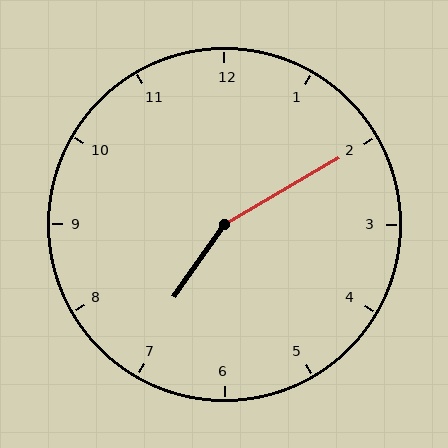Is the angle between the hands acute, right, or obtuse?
It is obtuse.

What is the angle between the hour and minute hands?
Approximately 155 degrees.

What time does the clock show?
7:10.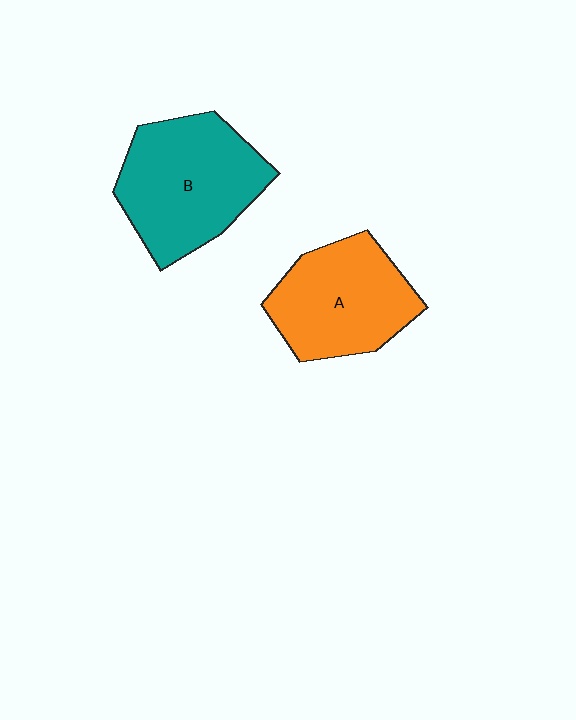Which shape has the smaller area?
Shape A (orange).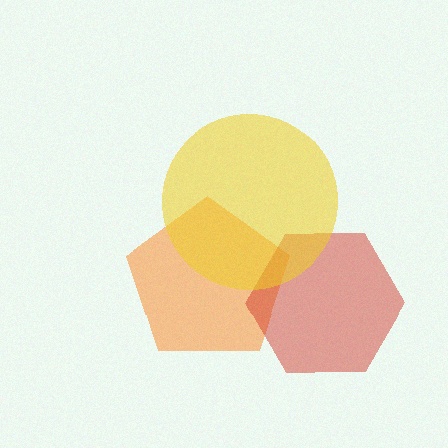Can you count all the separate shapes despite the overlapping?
Yes, there are 3 separate shapes.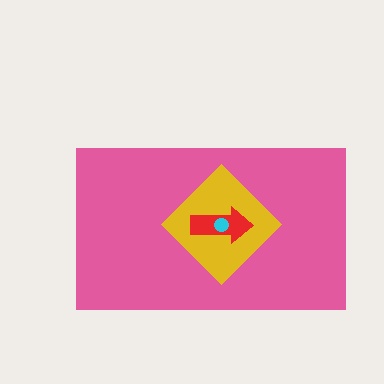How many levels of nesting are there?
4.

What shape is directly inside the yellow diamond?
The red arrow.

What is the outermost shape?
The pink rectangle.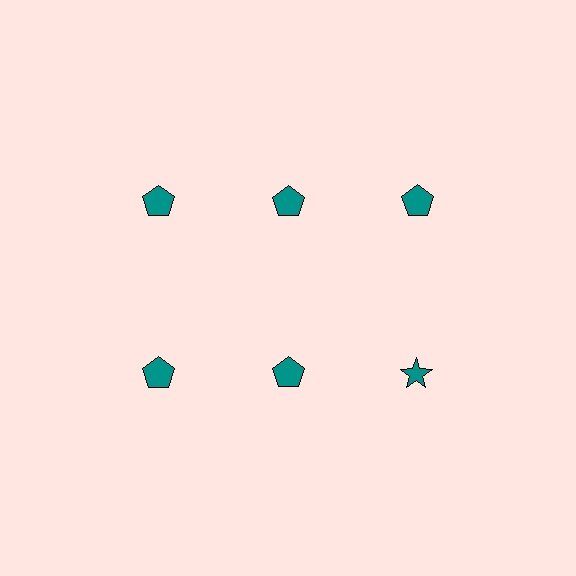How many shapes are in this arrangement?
There are 6 shapes arranged in a grid pattern.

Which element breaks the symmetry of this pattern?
The teal star in the second row, center column breaks the symmetry. All other shapes are teal pentagons.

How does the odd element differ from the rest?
It has a different shape: star instead of pentagon.